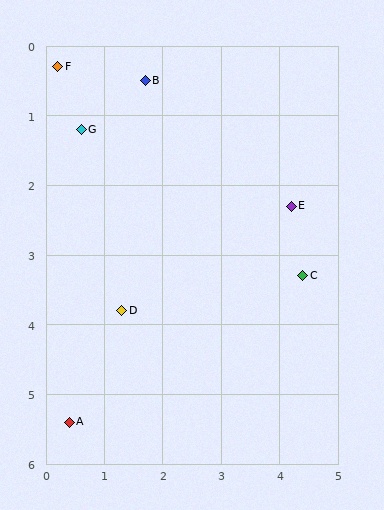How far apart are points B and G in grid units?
Points B and G are about 1.3 grid units apart.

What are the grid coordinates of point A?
Point A is at approximately (0.4, 5.4).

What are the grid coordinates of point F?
Point F is at approximately (0.2, 0.3).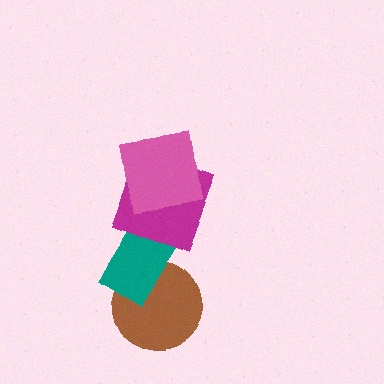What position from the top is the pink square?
The pink square is 1st from the top.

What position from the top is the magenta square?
The magenta square is 2nd from the top.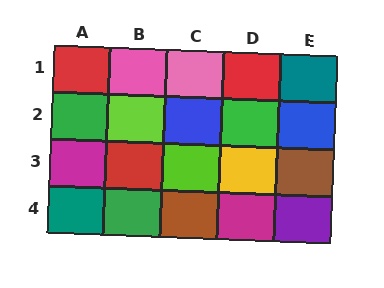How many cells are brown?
2 cells are brown.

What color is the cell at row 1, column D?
Red.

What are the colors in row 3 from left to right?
Magenta, red, lime, yellow, brown.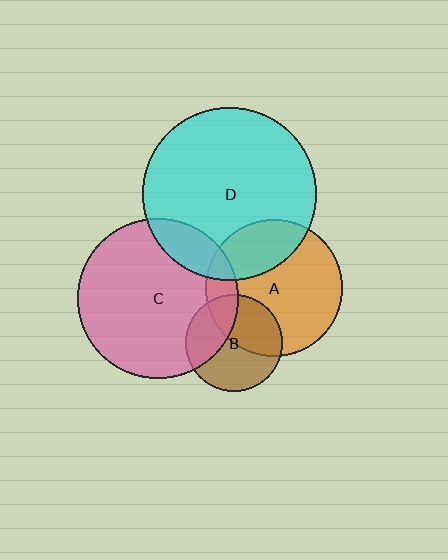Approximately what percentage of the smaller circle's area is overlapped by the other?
Approximately 45%.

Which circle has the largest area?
Circle D (cyan).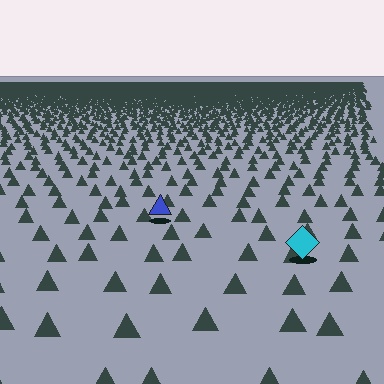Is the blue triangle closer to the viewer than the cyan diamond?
No. The cyan diamond is closer — you can tell from the texture gradient: the ground texture is coarser near it.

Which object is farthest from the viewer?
The blue triangle is farthest from the viewer. It appears smaller and the ground texture around it is denser.